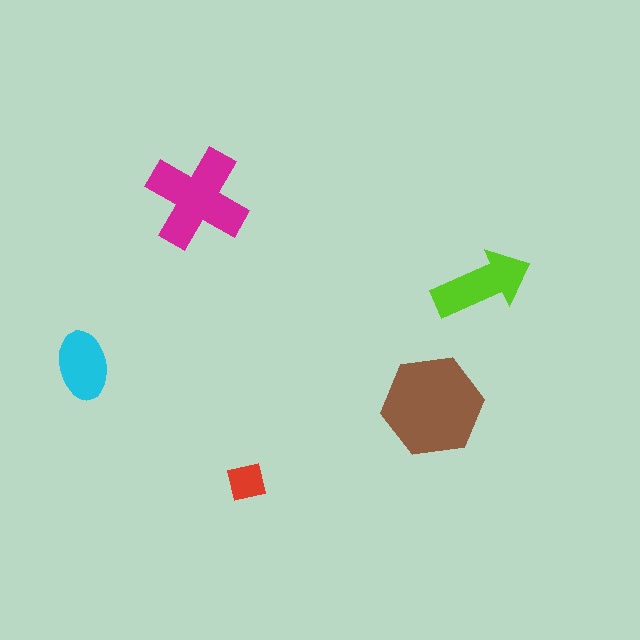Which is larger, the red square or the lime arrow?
The lime arrow.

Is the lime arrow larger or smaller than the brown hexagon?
Smaller.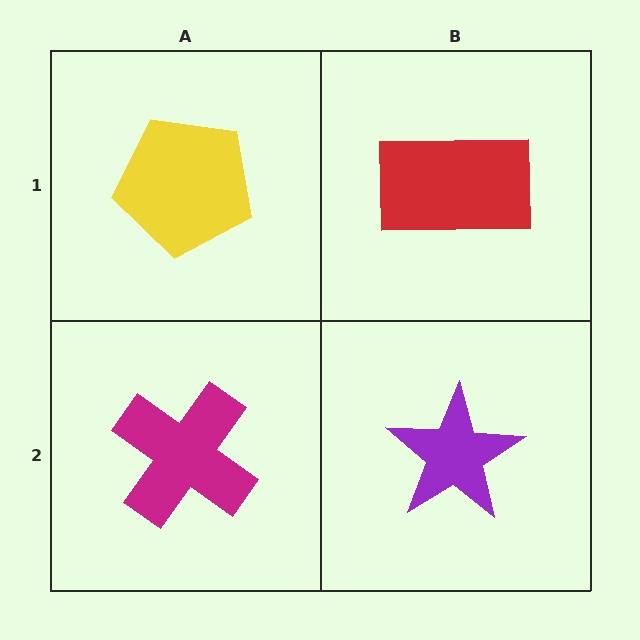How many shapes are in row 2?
2 shapes.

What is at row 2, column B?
A purple star.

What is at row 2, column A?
A magenta cross.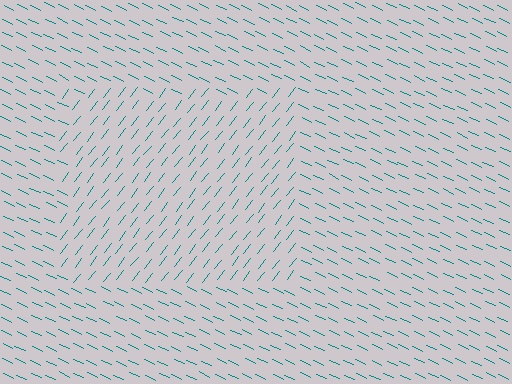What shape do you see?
I see a rectangle.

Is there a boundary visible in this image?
Yes, there is a texture boundary formed by a change in line orientation.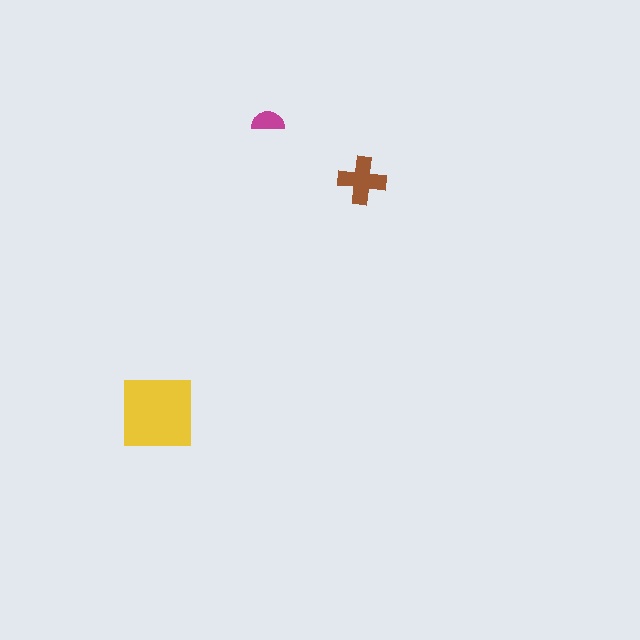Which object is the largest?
The yellow square.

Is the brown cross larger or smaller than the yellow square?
Smaller.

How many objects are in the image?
There are 3 objects in the image.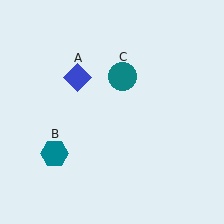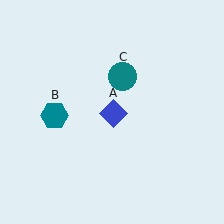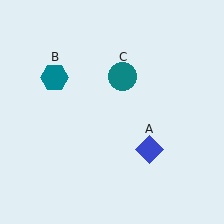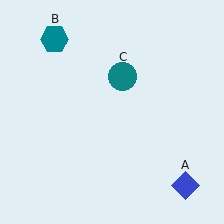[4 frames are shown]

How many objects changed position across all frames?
2 objects changed position: blue diamond (object A), teal hexagon (object B).